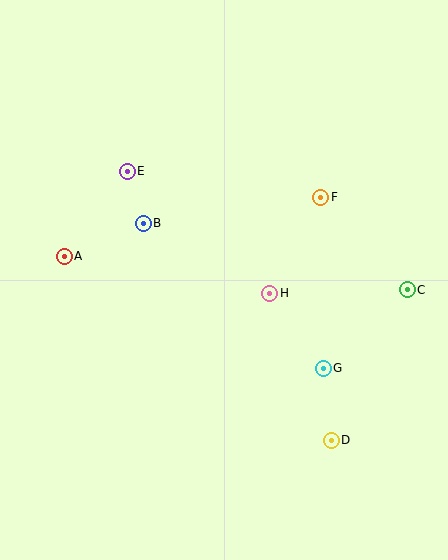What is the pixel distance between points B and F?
The distance between B and F is 179 pixels.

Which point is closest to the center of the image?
Point H at (270, 293) is closest to the center.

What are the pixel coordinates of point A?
Point A is at (64, 256).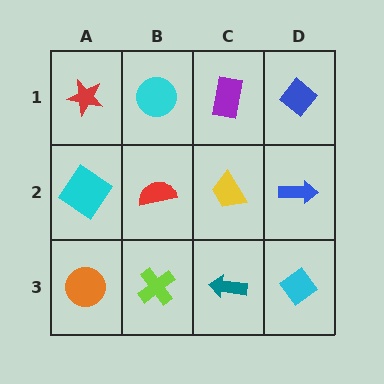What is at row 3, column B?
A lime cross.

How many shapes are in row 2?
4 shapes.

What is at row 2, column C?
A yellow trapezoid.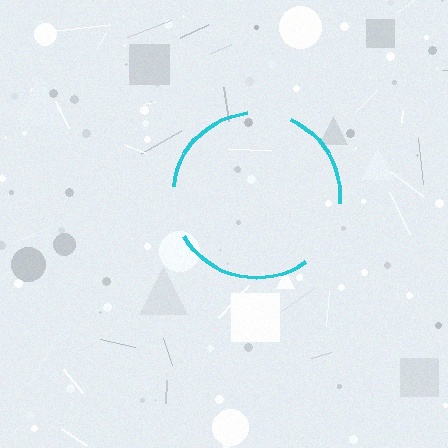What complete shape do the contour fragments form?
The contour fragments form a circle.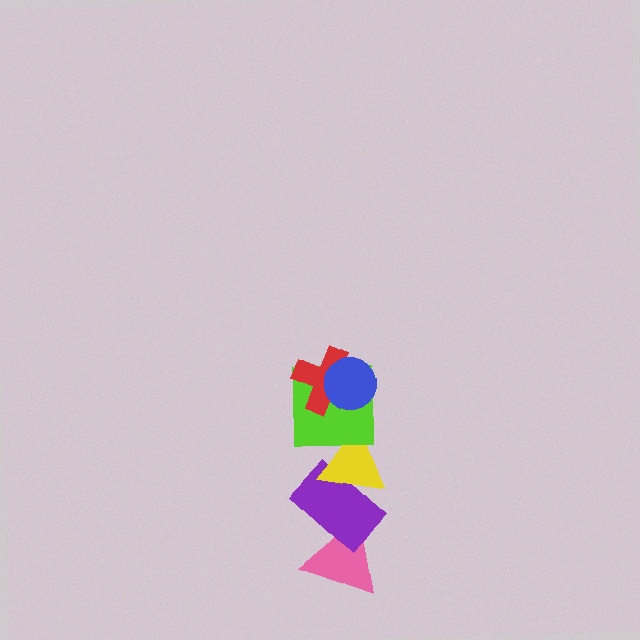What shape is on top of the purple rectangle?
The yellow triangle is on top of the purple rectangle.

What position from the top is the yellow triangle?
The yellow triangle is 4th from the top.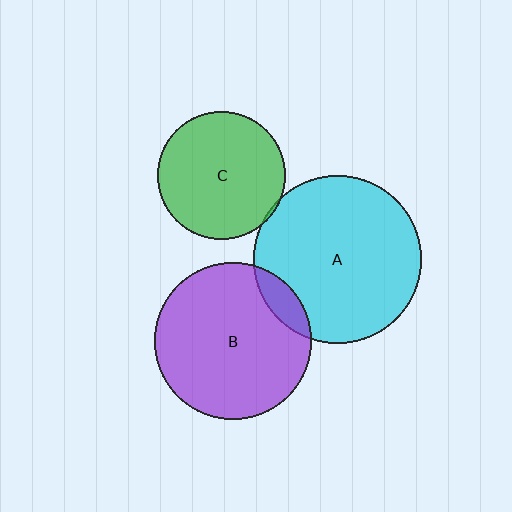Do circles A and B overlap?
Yes.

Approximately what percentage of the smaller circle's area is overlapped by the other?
Approximately 10%.